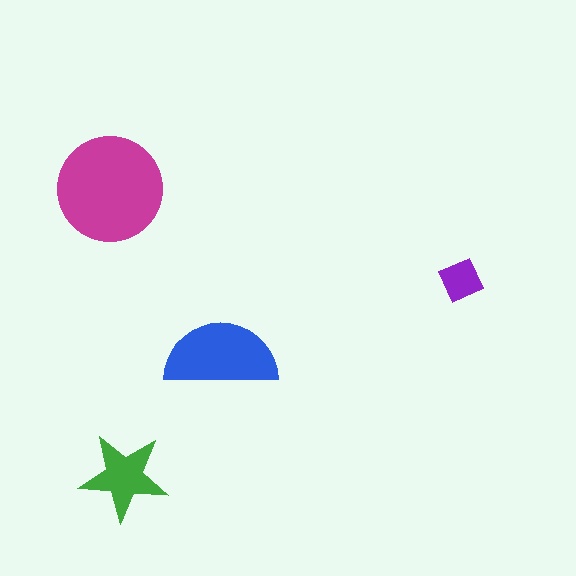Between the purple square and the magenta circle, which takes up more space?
The magenta circle.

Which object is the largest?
The magenta circle.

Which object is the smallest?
The purple square.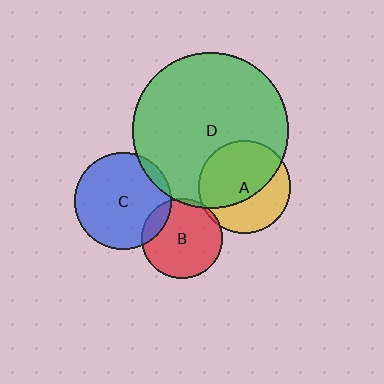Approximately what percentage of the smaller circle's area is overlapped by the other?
Approximately 15%.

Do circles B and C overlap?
Yes.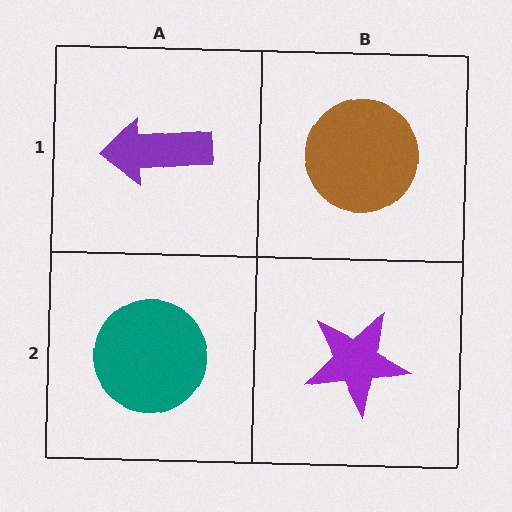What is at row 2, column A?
A teal circle.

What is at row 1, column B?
A brown circle.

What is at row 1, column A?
A purple arrow.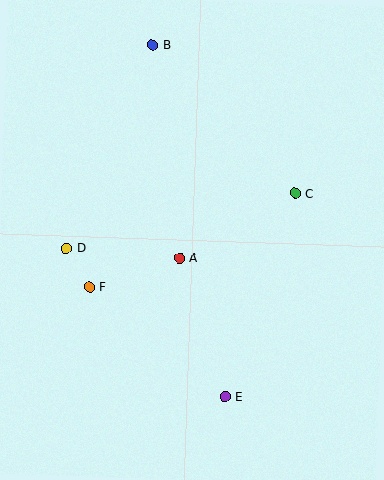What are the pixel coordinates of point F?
Point F is at (89, 287).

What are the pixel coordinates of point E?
Point E is at (225, 396).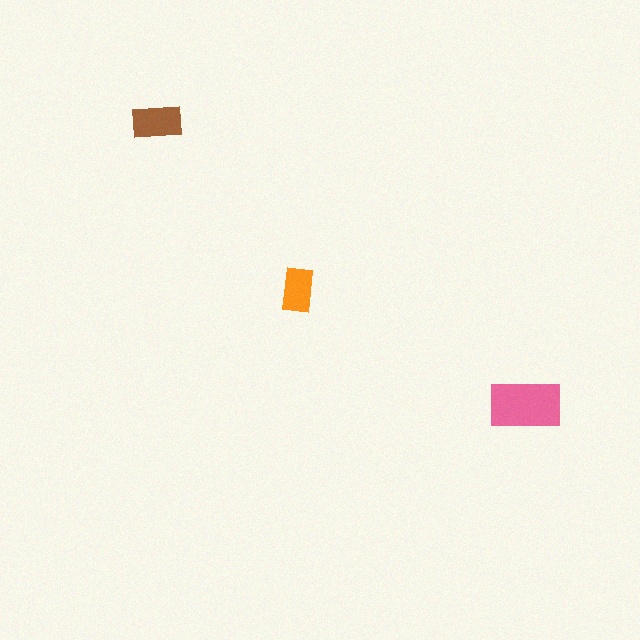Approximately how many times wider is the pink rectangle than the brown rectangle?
About 1.5 times wider.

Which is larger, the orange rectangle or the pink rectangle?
The pink one.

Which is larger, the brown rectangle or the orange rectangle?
The brown one.